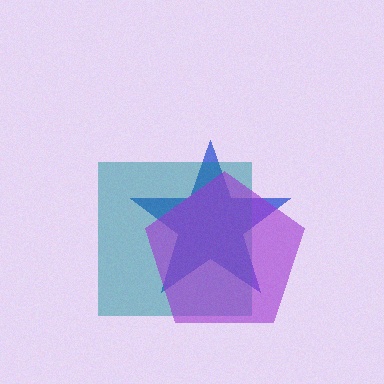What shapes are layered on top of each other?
The layered shapes are: a blue star, a teal square, a purple pentagon.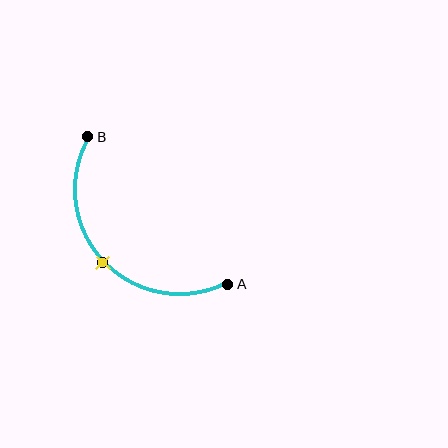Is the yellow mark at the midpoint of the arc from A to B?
Yes. The yellow mark lies on the arc at equal arc-length from both A and B — it is the arc midpoint.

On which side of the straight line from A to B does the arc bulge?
The arc bulges below and to the left of the straight line connecting A and B.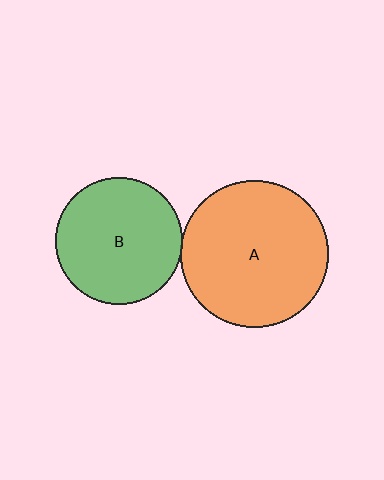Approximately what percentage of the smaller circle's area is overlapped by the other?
Approximately 5%.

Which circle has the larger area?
Circle A (orange).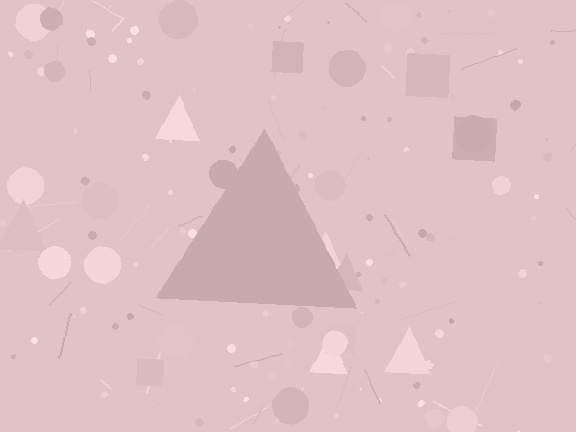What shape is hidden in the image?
A triangle is hidden in the image.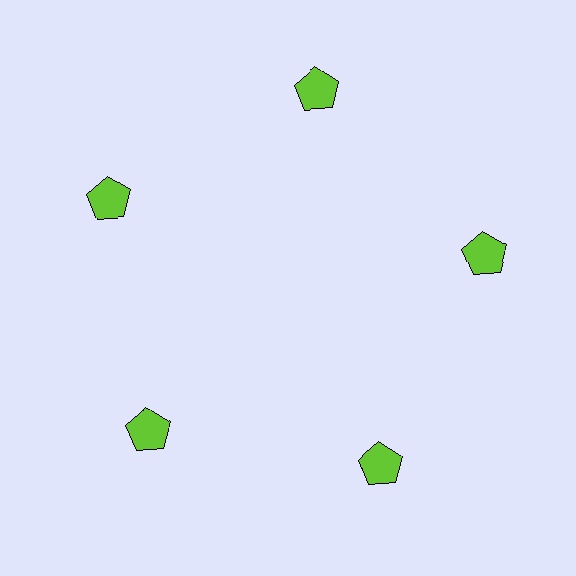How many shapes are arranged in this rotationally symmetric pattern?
There are 5 shapes, arranged in 5 groups of 1.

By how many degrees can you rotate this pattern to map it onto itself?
The pattern maps onto itself every 72 degrees of rotation.